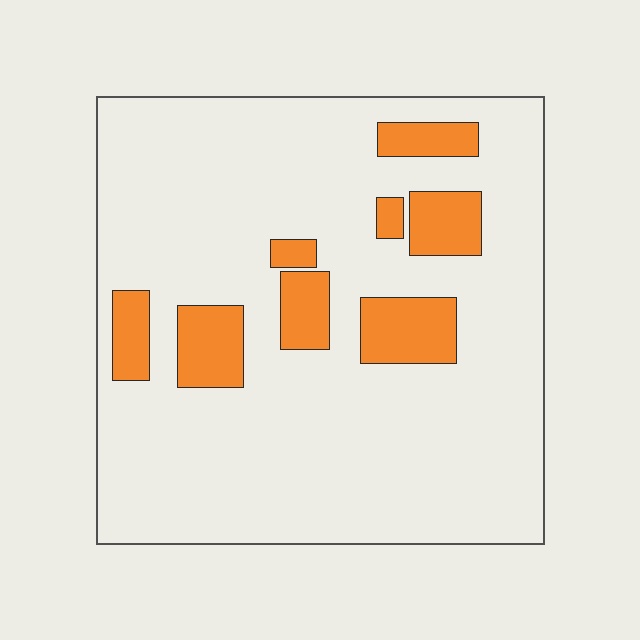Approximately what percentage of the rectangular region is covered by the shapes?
Approximately 15%.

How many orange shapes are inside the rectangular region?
8.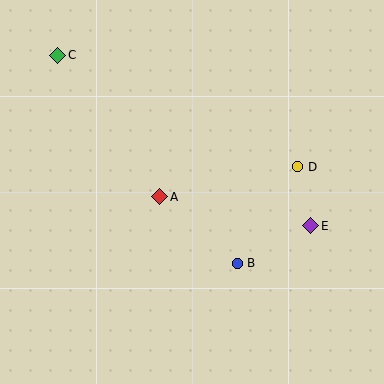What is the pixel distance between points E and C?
The distance between E and C is 305 pixels.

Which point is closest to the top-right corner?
Point D is closest to the top-right corner.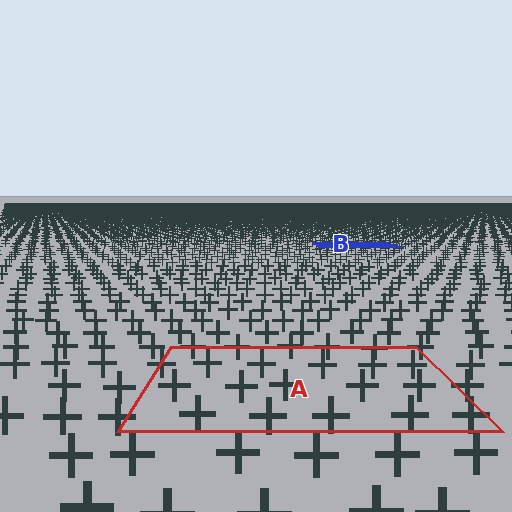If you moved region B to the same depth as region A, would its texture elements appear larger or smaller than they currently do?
They would appear larger. At a closer depth, the same texture elements are projected at a bigger on-screen size.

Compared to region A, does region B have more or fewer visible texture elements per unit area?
Region B has more texture elements per unit area — they are packed more densely because it is farther away.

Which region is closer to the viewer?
Region A is closer. The texture elements there are larger and more spread out.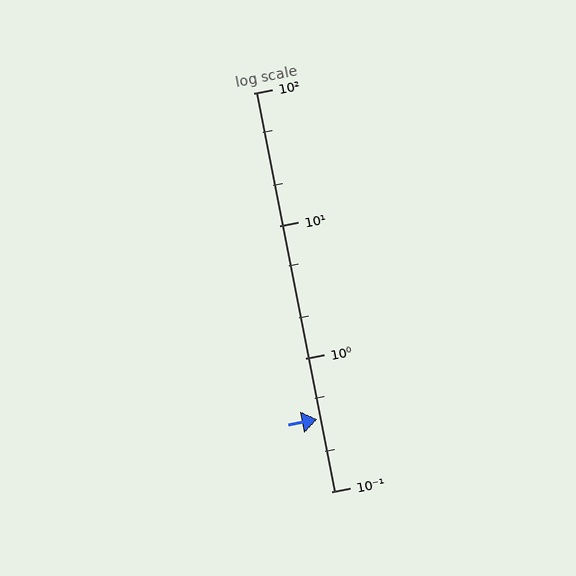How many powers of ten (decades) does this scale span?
The scale spans 3 decades, from 0.1 to 100.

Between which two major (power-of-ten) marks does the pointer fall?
The pointer is between 0.1 and 1.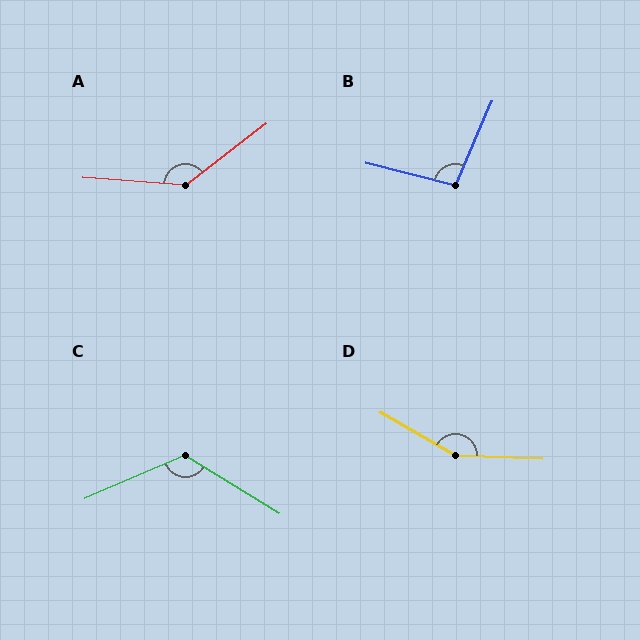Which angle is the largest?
D, at approximately 152 degrees.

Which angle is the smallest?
B, at approximately 100 degrees.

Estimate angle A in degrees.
Approximately 138 degrees.